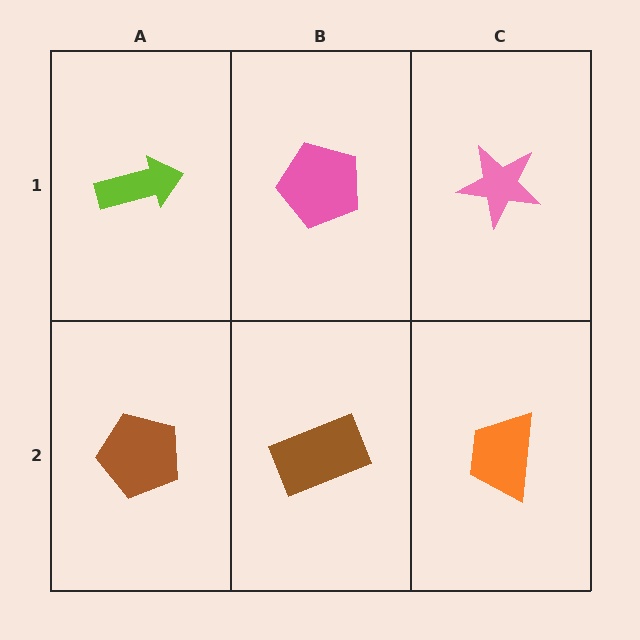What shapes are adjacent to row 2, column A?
A lime arrow (row 1, column A), a brown rectangle (row 2, column B).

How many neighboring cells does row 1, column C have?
2.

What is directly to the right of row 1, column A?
A pink pentagon.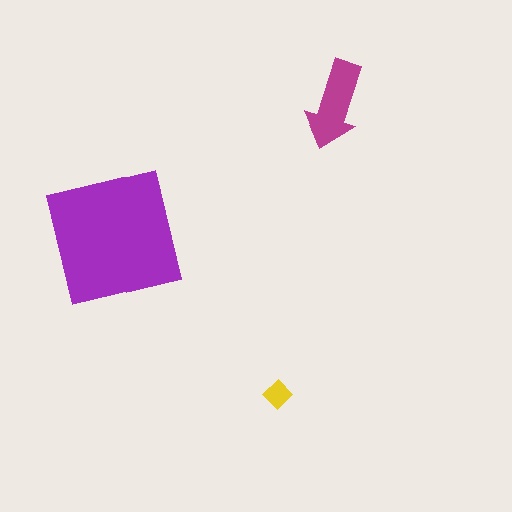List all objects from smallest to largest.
The yellow diamond, the magenta arrow, the purple square.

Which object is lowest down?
The yellow diamond is bottommost.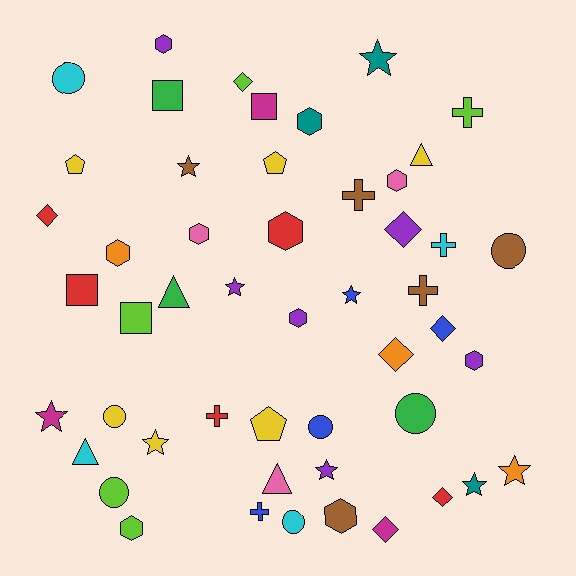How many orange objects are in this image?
There are 3 orange objects.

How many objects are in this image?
There are 50 objects.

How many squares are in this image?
There are 4 squares.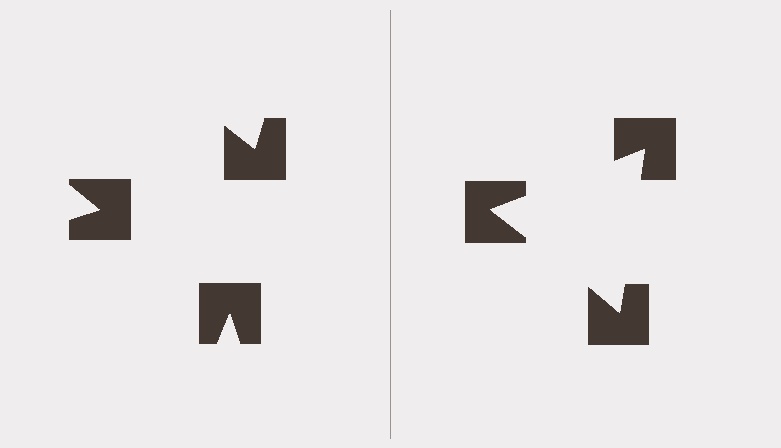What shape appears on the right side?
An illusory triangle.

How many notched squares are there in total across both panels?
6 — 3 on each side.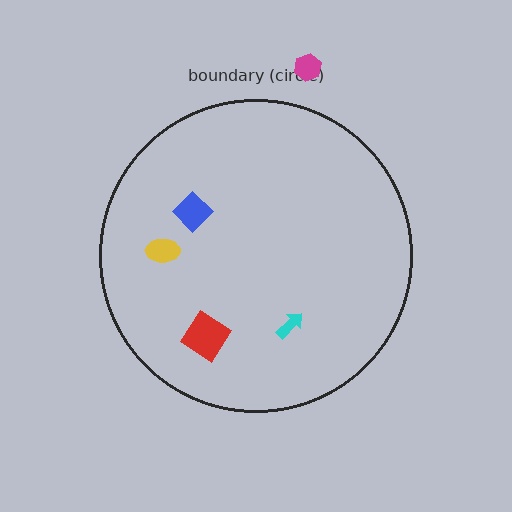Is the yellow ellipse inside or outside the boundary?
Inside.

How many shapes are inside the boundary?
4 inside, 1 outside.